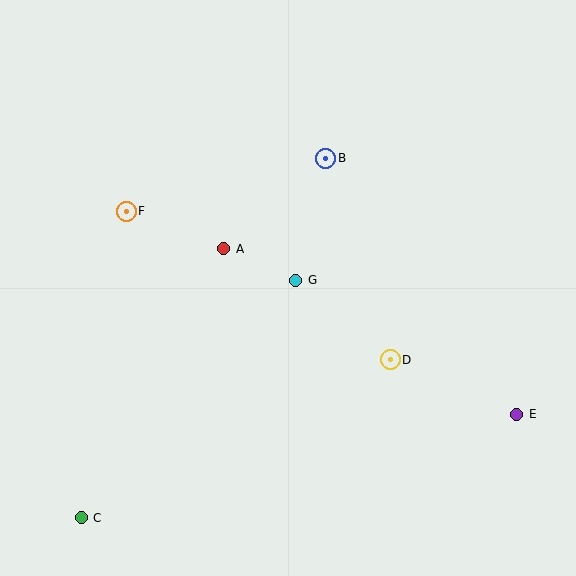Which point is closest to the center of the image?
Point G at (296, 280) is closest to the center.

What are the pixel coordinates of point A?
Point A is at (224, 249).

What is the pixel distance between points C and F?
The distance between C and F is 310 pixels.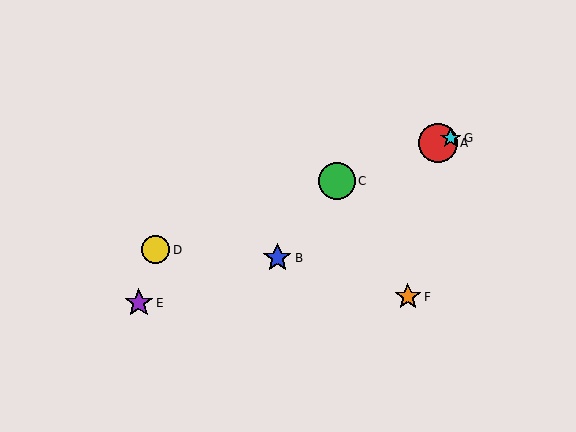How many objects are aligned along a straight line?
4 objects (A, C, D, G) are aligned along a straight line.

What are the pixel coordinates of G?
Object G is at (451, 138).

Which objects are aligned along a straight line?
Objects A, C, D, G are aligned along a straight line.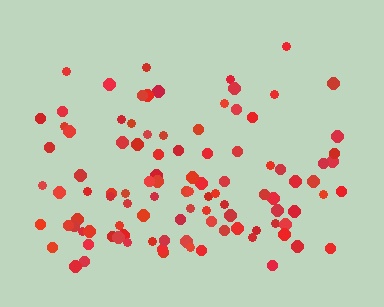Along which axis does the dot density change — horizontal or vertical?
Vertical.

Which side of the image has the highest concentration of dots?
The bottom.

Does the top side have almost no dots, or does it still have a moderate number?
Still a moderate number, just noticeably fewer than the bottom.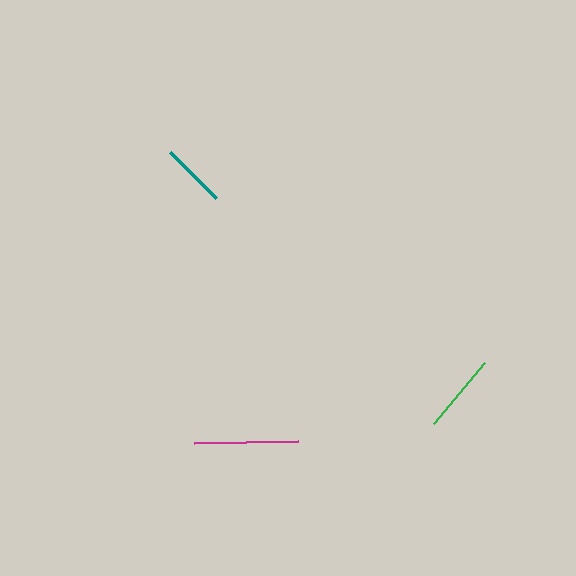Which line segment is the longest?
The magenta line is the longest at approximately 104 pixels.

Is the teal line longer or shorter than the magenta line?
The magenta line is longer than the teal line.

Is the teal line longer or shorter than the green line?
The green line is longer than the teal line.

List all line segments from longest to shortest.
From longest to shortest: magenta, green, teal.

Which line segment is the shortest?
The teal line is the shortest at approximately 66 pixels.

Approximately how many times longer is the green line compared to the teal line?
The green line is approximately 1.2 times the length of the teal line.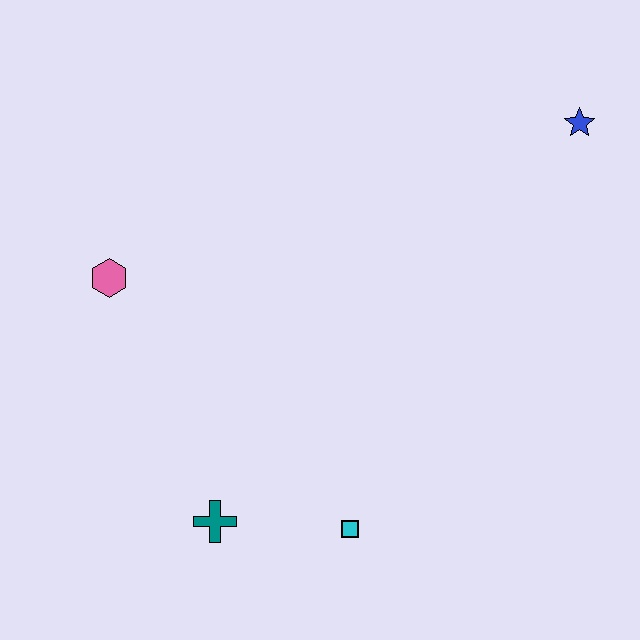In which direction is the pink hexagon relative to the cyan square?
The pink hexagon is above the cyan square.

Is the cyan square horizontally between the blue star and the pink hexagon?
Yes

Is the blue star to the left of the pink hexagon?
No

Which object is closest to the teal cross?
The cyan square is closest to the teal cross.